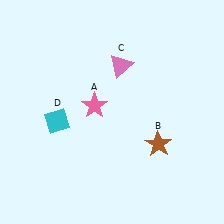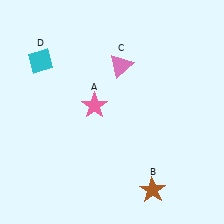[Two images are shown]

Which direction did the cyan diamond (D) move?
The cyan diamond (D) moved up.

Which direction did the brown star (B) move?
The brown star (B) moved down.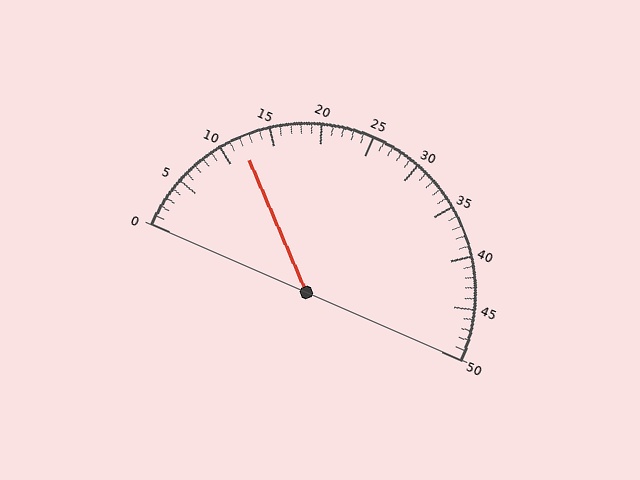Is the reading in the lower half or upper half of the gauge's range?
The reading is in the lower half of the range (0 to 50).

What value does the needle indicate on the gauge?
The needle indicates approximately 12.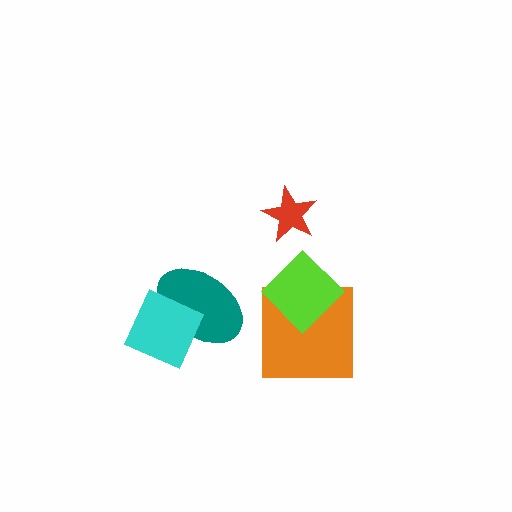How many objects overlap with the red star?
0 objects overlap with the red star.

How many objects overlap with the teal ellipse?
1 object overlaps with the teal ellipse.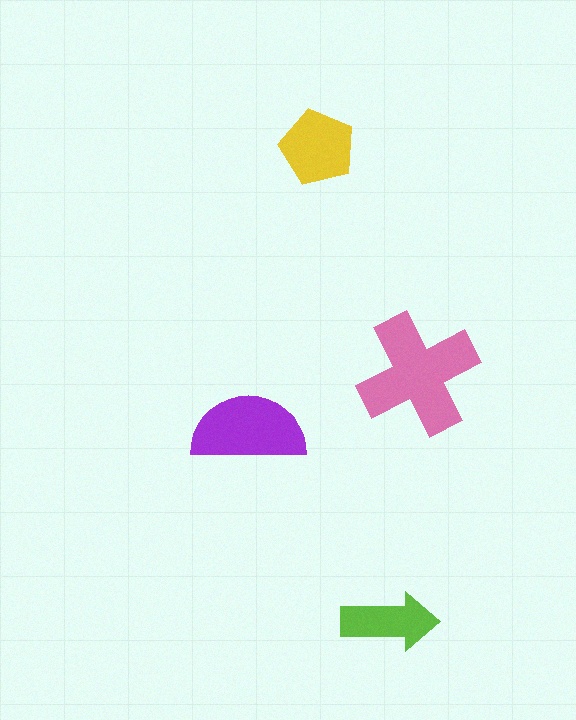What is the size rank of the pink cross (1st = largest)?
1st.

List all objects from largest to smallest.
The pink cross, the purple semicircle, the yellow pentagon, the lime arrow.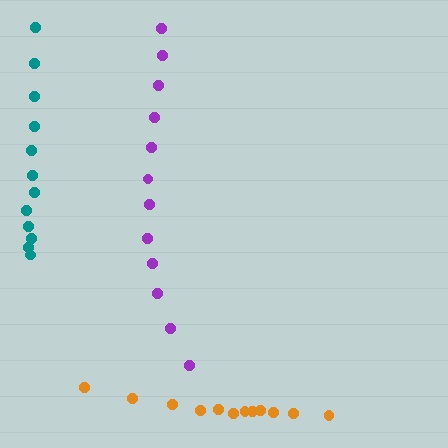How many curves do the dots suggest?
There are 3 distinct paths.